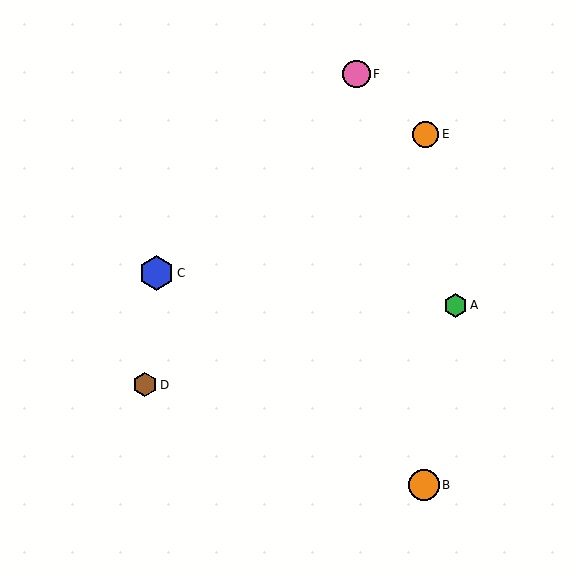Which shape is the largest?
The blue hexagon (labeled C) is the largest.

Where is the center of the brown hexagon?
The center of the brown hexagon is at (145, 385).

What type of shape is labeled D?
Shape D is a brown hexagon.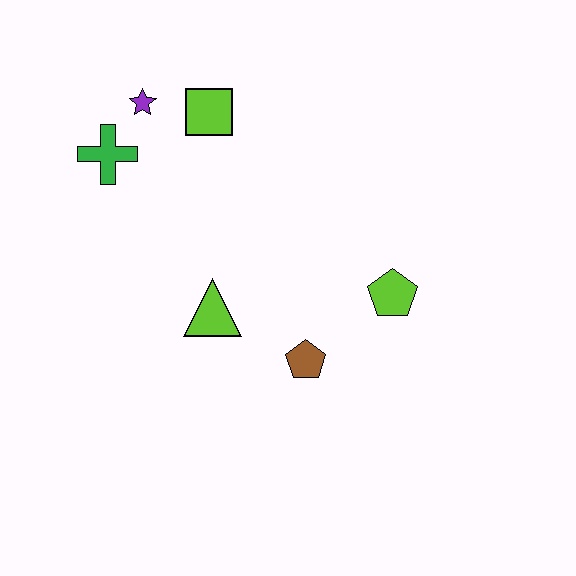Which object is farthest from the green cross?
The lime pentagon is farthest from the green cross.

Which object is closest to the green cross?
The purple star is closest to the green cross.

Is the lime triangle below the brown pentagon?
No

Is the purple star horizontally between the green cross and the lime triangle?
Yes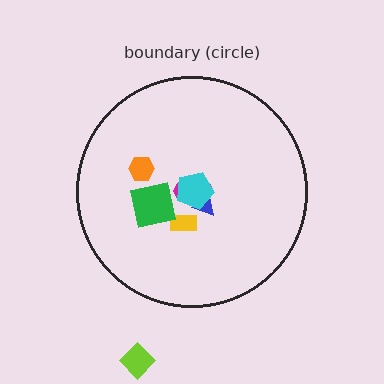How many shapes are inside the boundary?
6 inside, 1 outside.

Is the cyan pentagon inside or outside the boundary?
Inside.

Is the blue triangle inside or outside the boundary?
Inside.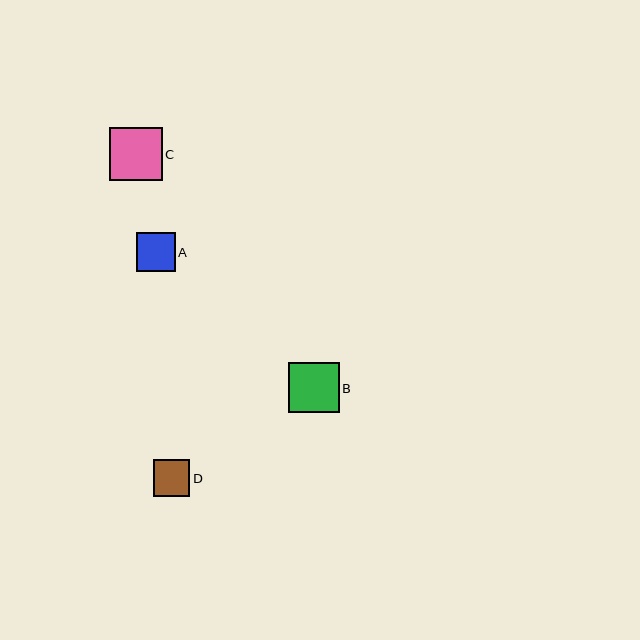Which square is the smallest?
Square D is the smallest with a size of approximately 37 pixels.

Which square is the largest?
Square C is the largest with a size of approximately 53 pixels.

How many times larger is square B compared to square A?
Square B is approximately 1.3 times the size of square A.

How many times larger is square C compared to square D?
Square C is approximately 1.4 times the size of square D.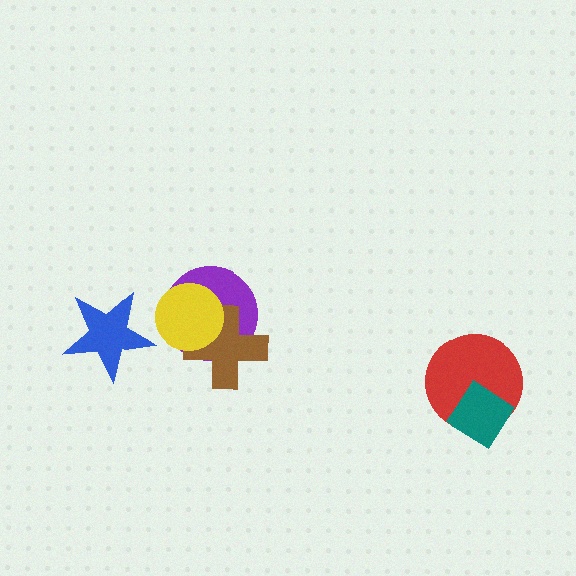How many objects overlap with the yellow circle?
2 objects overlap with the yellow circle.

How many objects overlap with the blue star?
0 objects overlap with the blue star.